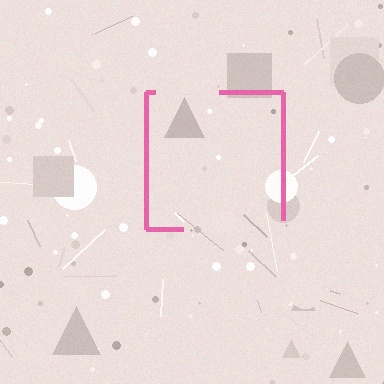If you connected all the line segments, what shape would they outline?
They would outline a square.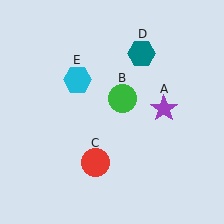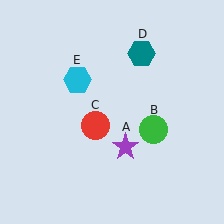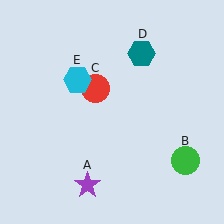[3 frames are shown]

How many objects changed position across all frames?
3 objects changed position: purple star (object A), green circle (object B), red circle (object C).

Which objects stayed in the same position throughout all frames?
Teal hexagon (object D) and cyan hexagon (object E) remained stationary.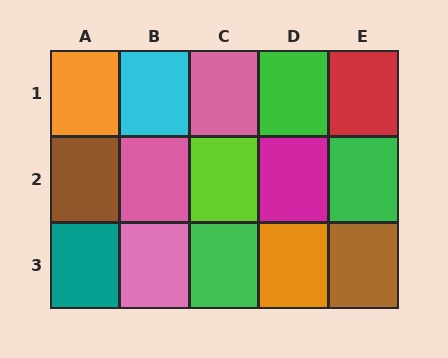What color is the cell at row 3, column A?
Teal.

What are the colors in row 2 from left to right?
Brown, pink, lime, magenta, green.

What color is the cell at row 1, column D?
Green.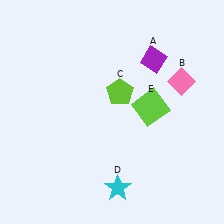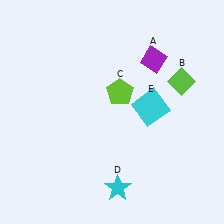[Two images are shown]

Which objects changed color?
B changed from pink to lime. E changed from lime to cyan.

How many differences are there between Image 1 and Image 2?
There are 2 differences between the two images.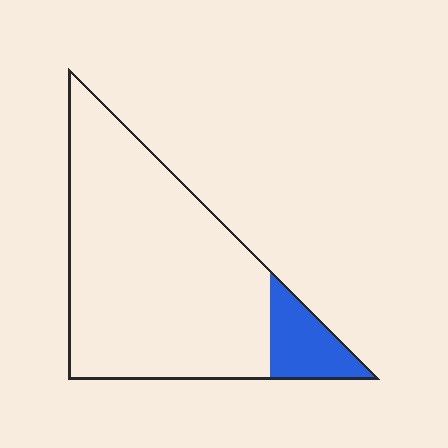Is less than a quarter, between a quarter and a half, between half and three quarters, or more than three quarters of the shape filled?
Less than a quarter.